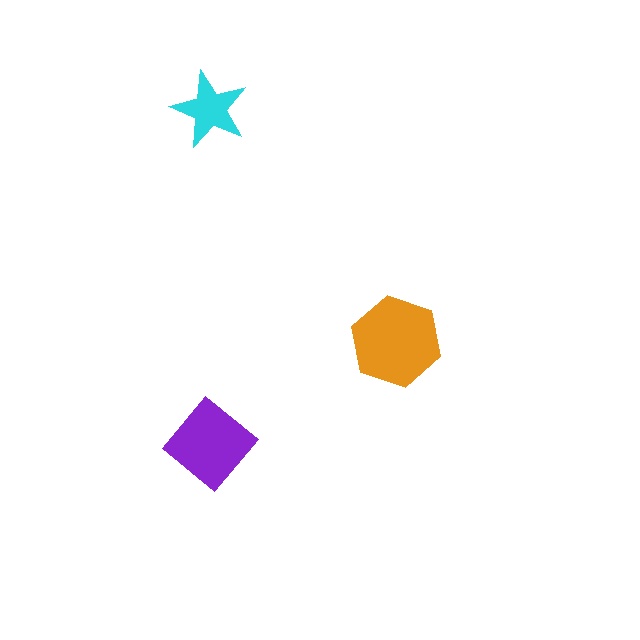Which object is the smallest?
The cyan star.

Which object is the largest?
The orange hexagon.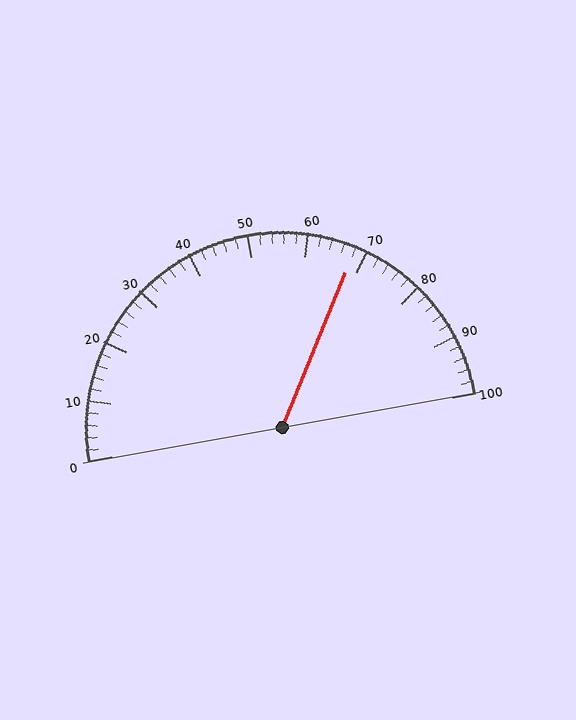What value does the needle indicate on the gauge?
The needle indicates approximately 68.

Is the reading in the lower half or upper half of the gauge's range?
The reading is in the upper half of the range (0 to 100).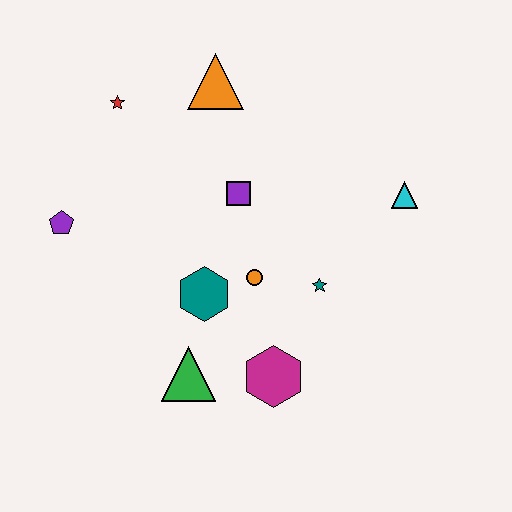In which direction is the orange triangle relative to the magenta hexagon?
The orange triangle is above the magenta hexagon.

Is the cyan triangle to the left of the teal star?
No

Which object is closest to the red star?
The orange triangle is closest to the red star.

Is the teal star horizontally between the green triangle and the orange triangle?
No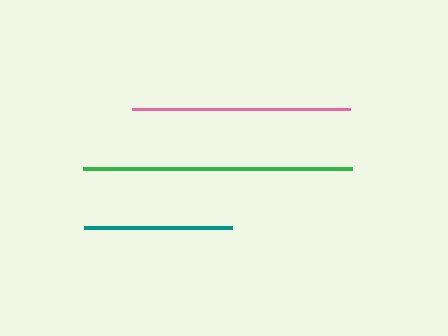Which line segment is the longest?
The green line is the longest at approximately 269 pixels.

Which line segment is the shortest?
The teal line is the shortest at approximately 148 pixels.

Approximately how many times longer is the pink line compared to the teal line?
The pink line is approximately 1.5 times the length of the teal line.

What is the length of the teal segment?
The teal segment is approximately 148 pixels long.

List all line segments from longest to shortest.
From longest to shortest: green, pink, teal.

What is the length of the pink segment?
The pink segment is approximately 218 pixels long.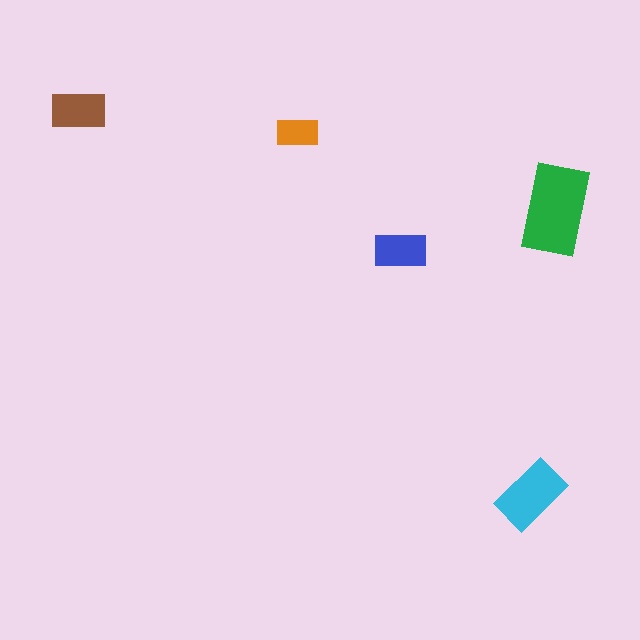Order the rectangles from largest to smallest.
the green one, the cyan one, the brown one, the blue one, the orange one.